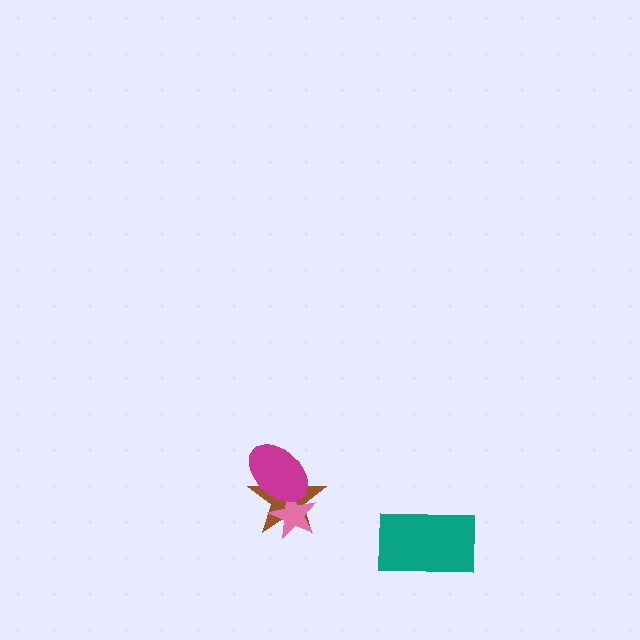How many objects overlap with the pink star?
2 objects overlap with the pink star.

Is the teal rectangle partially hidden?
No, no other shape covers it.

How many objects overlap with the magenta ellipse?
2 objects overlap with the magenta ellipse.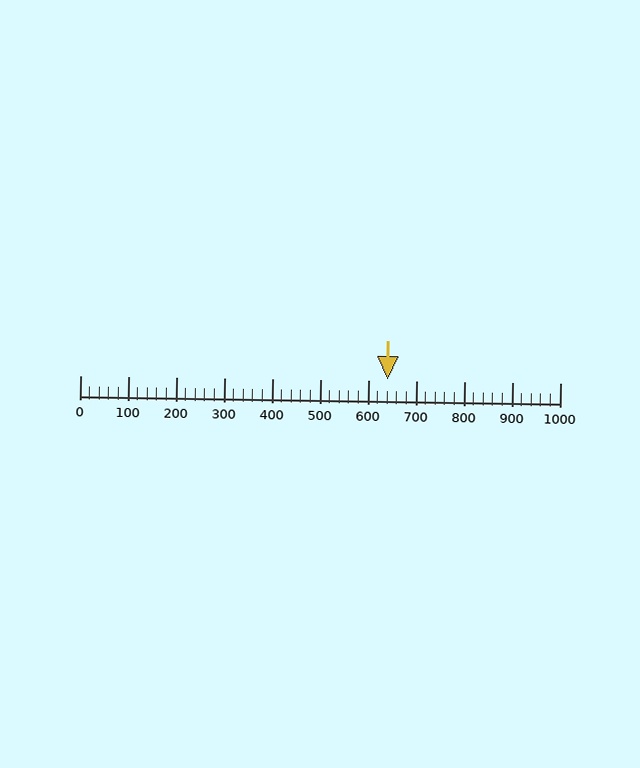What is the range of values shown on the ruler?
The ruler shows values from 0 to 1000.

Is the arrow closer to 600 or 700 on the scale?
The arrow is closer to 600.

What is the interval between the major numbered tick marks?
The major tick marks are spaced 100 units apart.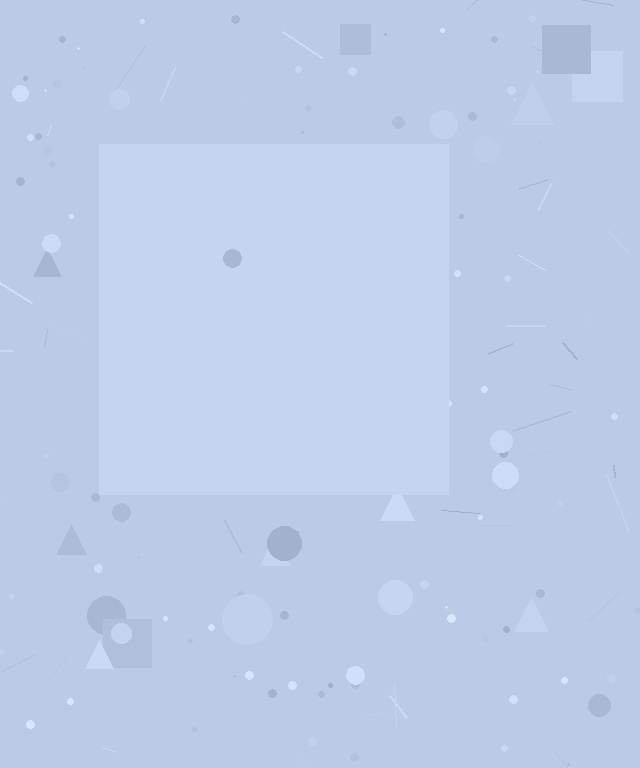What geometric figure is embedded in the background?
A square is embedded in the background.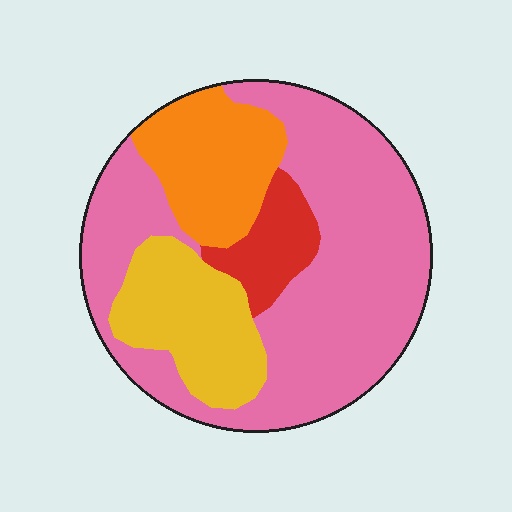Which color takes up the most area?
Pink, at roughly 60%.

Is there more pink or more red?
Pink.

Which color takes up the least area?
Red, at roughly 10%.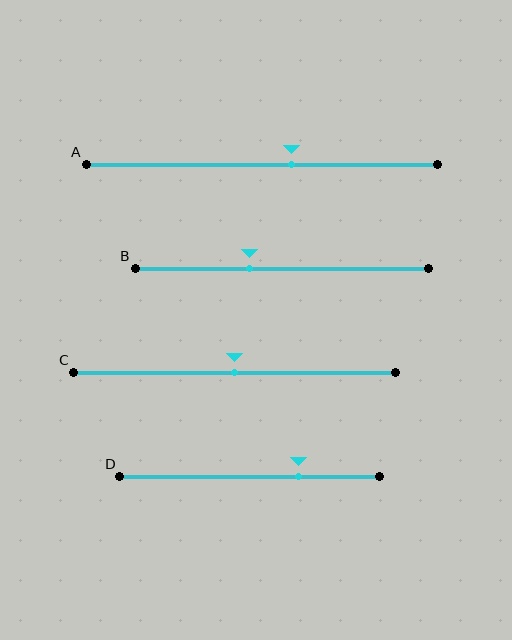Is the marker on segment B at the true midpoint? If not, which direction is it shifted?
No, the marker on segment B is shifted to the left by about 11% of the segment length.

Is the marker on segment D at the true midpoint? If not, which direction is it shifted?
No, the marker on segment D is shifted to the right by about 19% of the segment length.